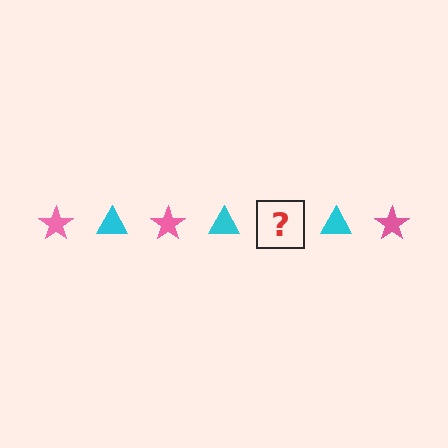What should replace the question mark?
The question mark should be replaced with a pink star.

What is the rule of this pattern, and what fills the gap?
The rule is that the pattern alternates between pink star and cyan triangle. The gap should be filled with a pink star.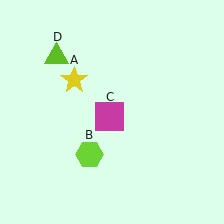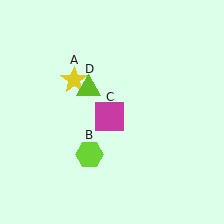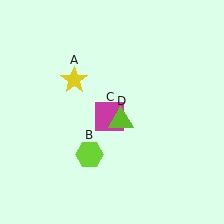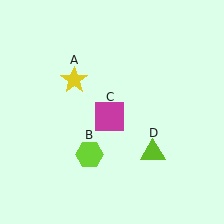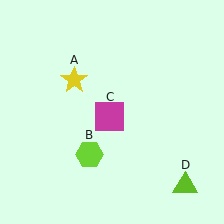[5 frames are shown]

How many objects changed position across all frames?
1 object changed position: lime triangle (object D).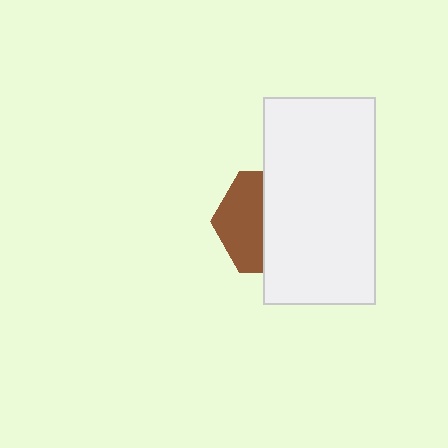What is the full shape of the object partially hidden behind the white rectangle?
The partially hidden object is a brown hexagon.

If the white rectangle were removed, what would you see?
You would see the complete brown hexagon.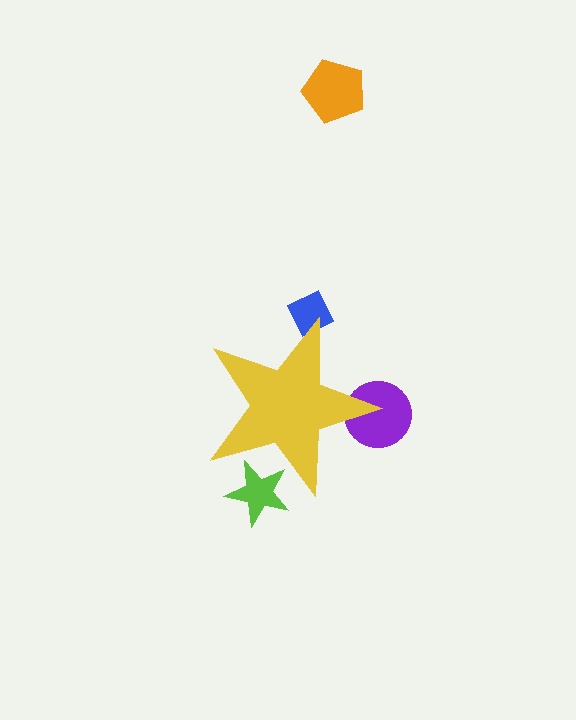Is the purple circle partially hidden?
Yes, the purple circle is partially hidden behind the yellow star.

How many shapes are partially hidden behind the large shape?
3 shapes are partially hidden.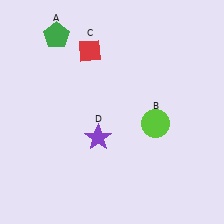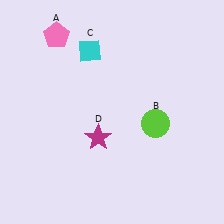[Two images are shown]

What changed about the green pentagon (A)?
In Image 1, A is green. In Image 2, it changed to pink.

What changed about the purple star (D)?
In Image 1, D is purple. In Image 2, it changed to magenta.